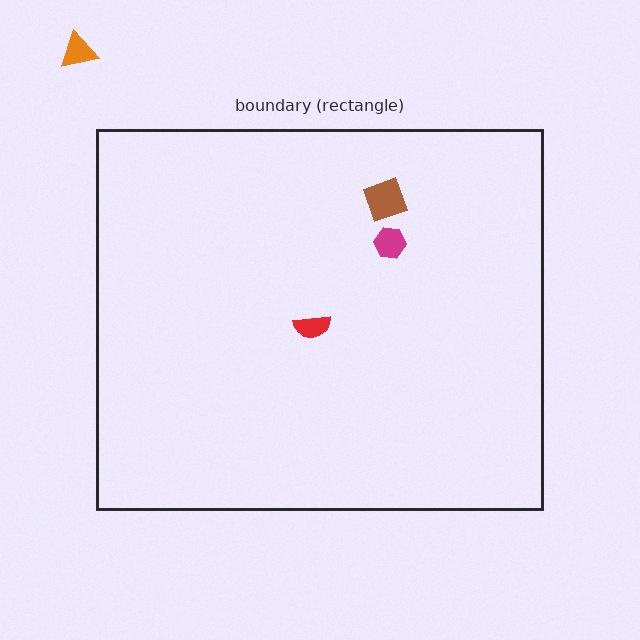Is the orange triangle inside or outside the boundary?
Outside.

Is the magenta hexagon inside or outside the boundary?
Inside.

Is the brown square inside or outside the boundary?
Inside.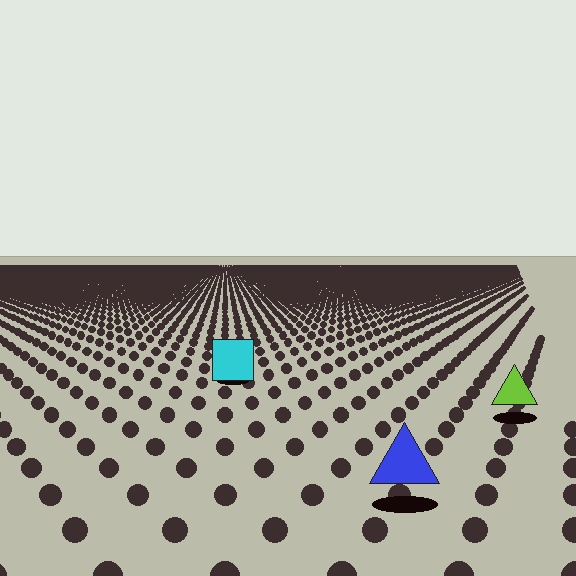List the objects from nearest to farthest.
From nearest to farthest: the blue triangle, the lime triangle, the cyan square.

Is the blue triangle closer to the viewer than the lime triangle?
Yes. The blue triangle is closer — you can tell from the texture gradient: the ground texture is coarser near it.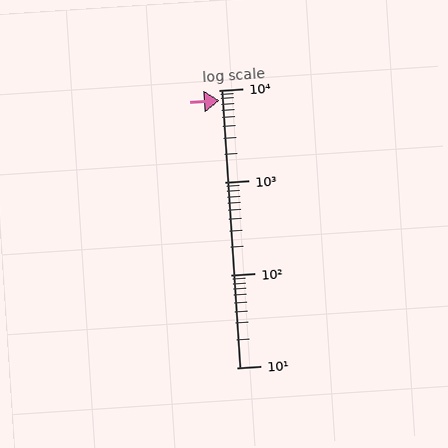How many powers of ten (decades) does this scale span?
The scale spans 3 decades, from 10 to 10000.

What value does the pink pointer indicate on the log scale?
The pointer indicates approximately 7700.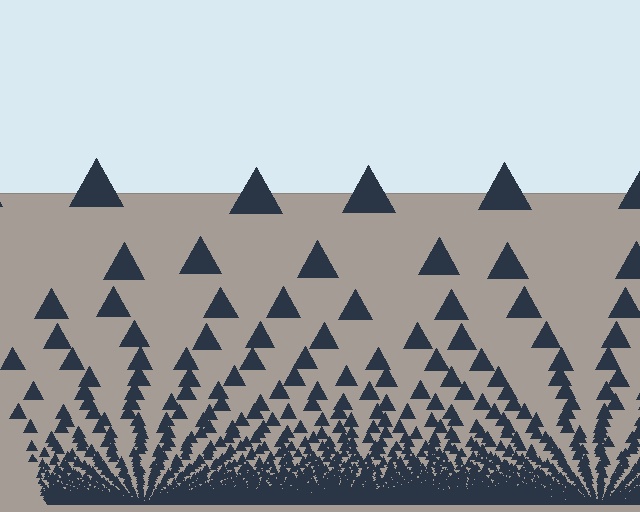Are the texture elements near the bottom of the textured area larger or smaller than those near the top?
Smaller. The gradient is inverted — elements near the bottom are smaller and denser.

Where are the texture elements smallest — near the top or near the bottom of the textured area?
Near the bottom.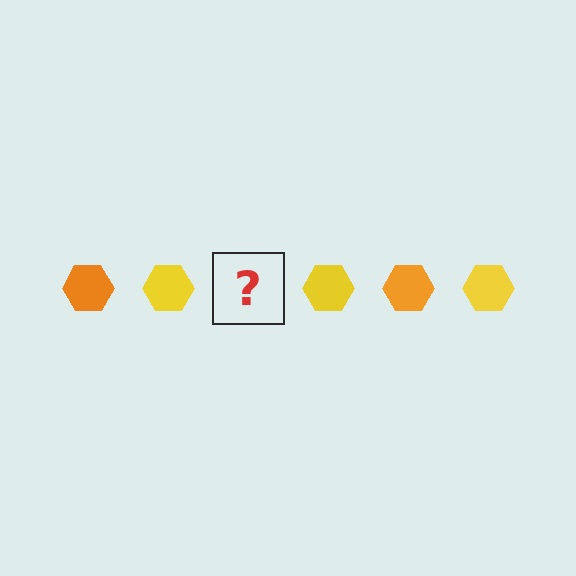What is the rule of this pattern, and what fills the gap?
The rule is that the pattern cycles through orange, yellow hexagons. The gap should be filled with an orange hexagon.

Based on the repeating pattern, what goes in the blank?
The blank should be an orange hexagon.